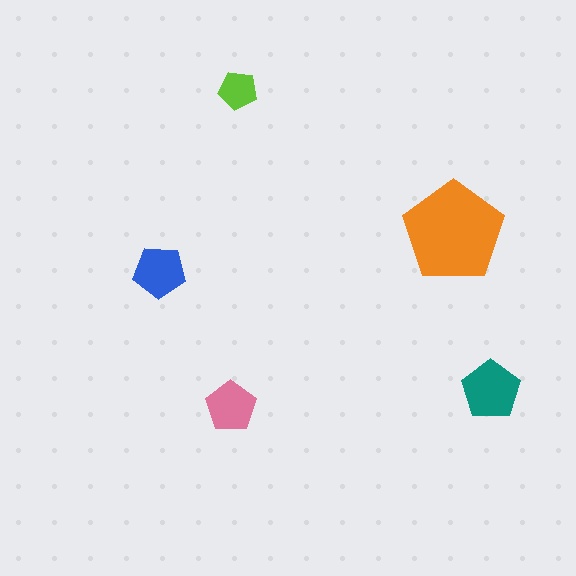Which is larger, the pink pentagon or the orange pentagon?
The orange one.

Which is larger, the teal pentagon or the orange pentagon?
The orange one.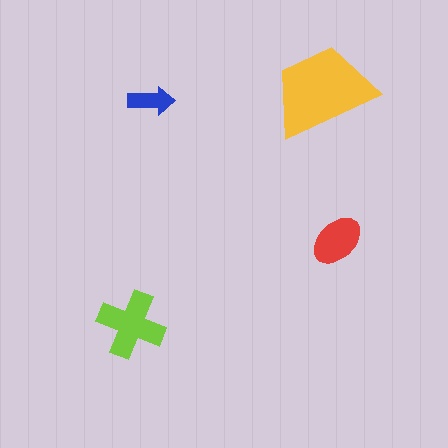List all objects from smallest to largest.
The blue arrow, the red ellipse, the lime cross, the yellow trapezoid.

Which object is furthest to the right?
The red ellipse is rightmost.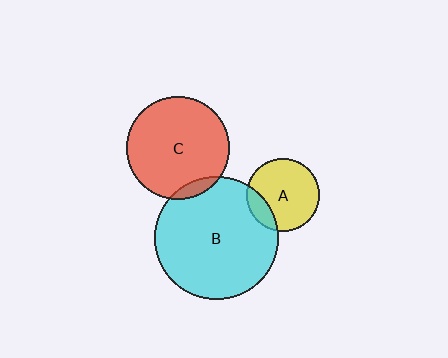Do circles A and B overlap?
Yes.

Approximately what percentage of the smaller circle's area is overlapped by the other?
Approximately 15%.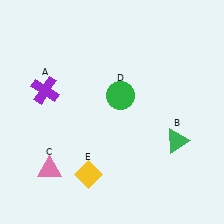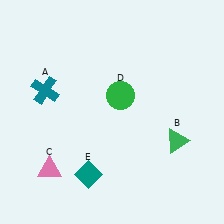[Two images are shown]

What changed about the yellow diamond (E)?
In Image 1, E is yellow. In Image 2, it changed to teal.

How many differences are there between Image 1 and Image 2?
There are 2 differences between the two images.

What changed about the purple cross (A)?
In Image 1, A is purple. In Image 2, it changed to teal.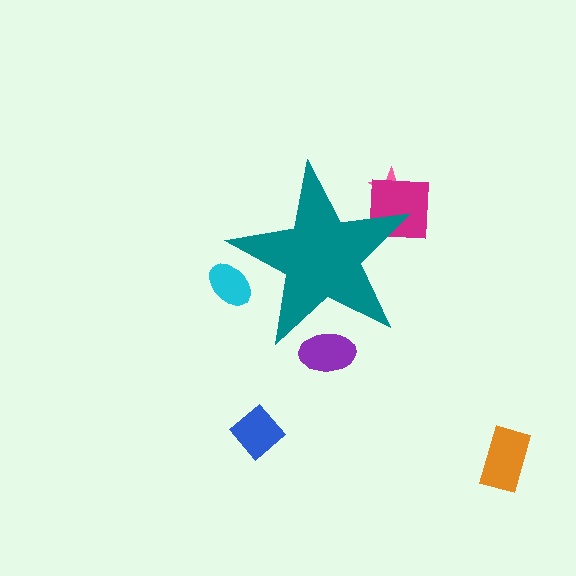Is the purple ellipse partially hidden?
Yes, the purple ellipse is partially hidden behind the teal star.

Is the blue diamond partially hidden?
No, the blue diamond is fully visible.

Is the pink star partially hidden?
Yes, the pink star is partially hidden behind the teal star.